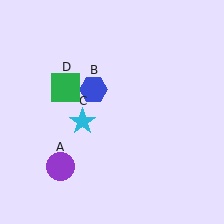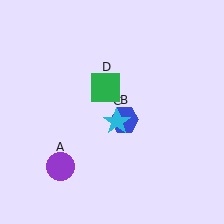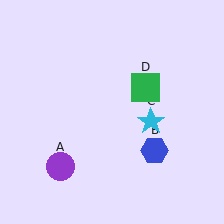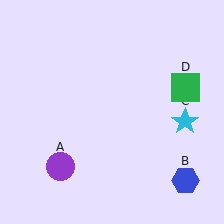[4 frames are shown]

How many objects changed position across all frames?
3 objects changed position: blue hexagon (object B), cyan star (object C), green square (object D).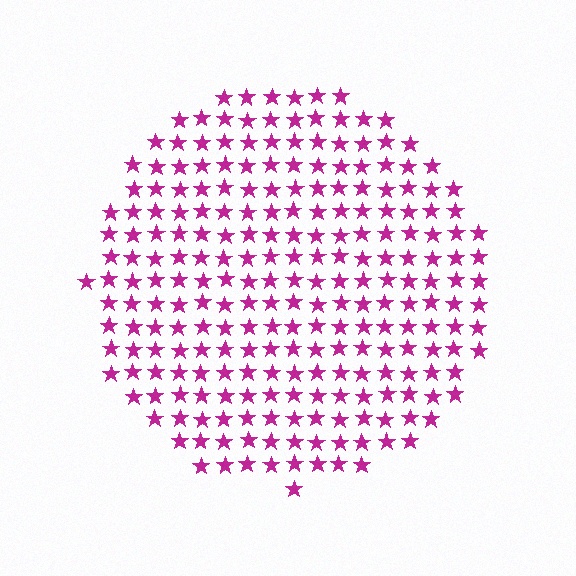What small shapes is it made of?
It is made of small stars.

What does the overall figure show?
The overall figure shows a circle.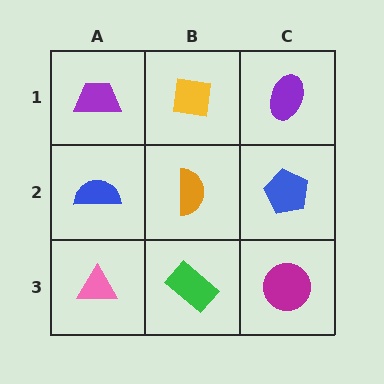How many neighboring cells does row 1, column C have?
2.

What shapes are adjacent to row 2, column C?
A purple ellipse (row 1, column C), a magenta circle (row 3, column C), an orange semicircle (row 2, column B).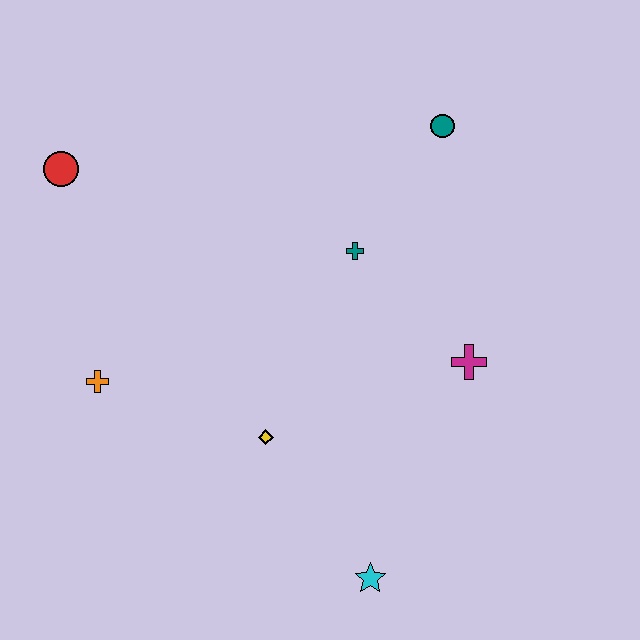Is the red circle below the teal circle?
Yes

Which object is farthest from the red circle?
The cyan star is farthest from the red circle.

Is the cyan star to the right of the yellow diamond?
Yes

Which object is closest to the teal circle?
The teal cross is closest to the teal circle.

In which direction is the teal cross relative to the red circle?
The teal cross is to the right of the red circle.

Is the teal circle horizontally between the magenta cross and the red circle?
Yes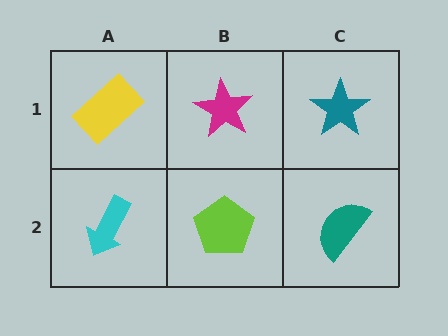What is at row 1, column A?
A yellow rectangle.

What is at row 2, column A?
A cyan arrow.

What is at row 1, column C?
A teal star.